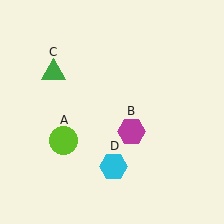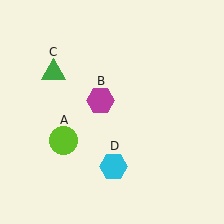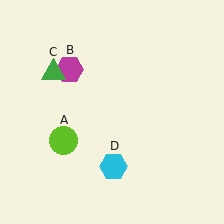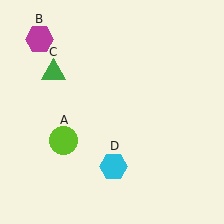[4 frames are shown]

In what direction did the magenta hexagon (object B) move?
The magenta hexagon (object B) moved up and to the left.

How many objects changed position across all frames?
1 object changed position: magenta hexagon (object B).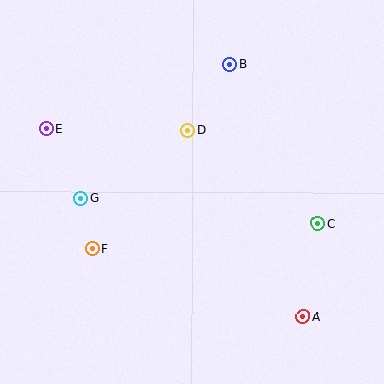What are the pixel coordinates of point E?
Point E is at (47, 129).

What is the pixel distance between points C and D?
The distance between C and D is 160 pixels.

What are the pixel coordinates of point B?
Point B is at (229, 64).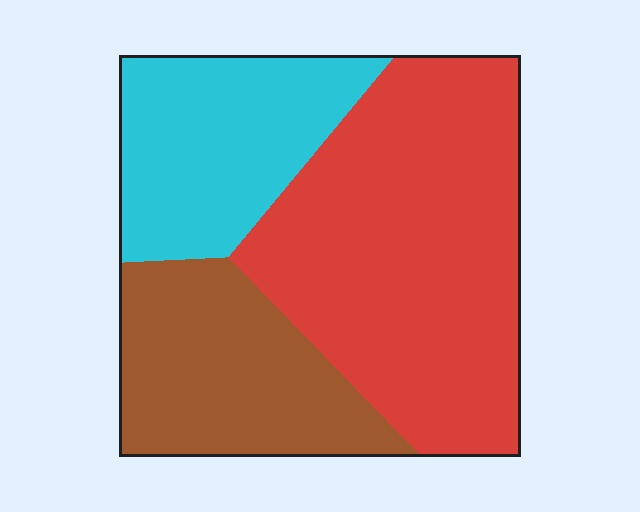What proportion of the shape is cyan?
Cyan covers 24% of the shape.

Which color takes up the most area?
Red, at roughly 50%.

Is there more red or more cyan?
Red.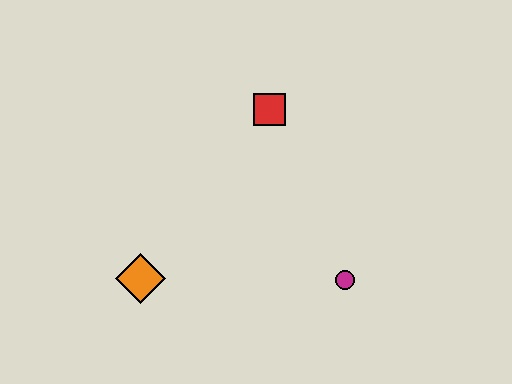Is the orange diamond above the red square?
No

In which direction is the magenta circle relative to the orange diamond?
The magenta circle is to the right of the orange diamond.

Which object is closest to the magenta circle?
The red square is closest to the magenta circle.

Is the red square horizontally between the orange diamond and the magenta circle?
Yes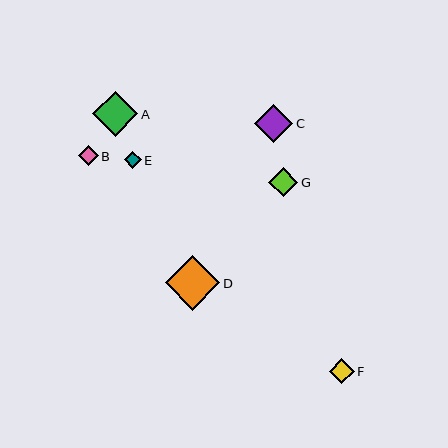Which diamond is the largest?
Diamond D is the largest with a size of approximately 55 pixels.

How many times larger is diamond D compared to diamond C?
Diamond D is approximately 1.4 times the size of diamond C.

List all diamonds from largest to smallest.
From largest to smallest: D, A, C, G, F, B, E.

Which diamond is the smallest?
Diamond E is the smallest with a size of approximately 17 pixels.